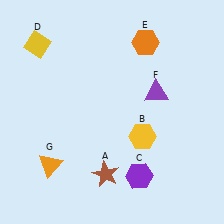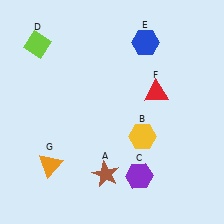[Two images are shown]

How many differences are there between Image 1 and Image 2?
There are 3 differences between the two images.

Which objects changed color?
D changed from yellow to lime. E changed from orange to blue. F changed from purple to red.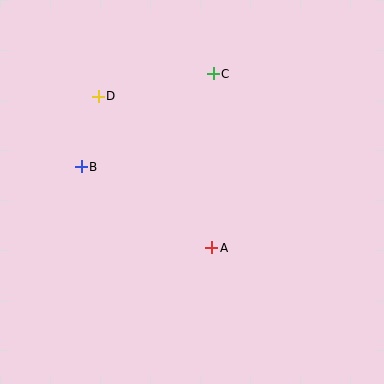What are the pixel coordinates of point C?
Point C is at (213, 74).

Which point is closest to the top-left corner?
Point D is closest to the top-left corner.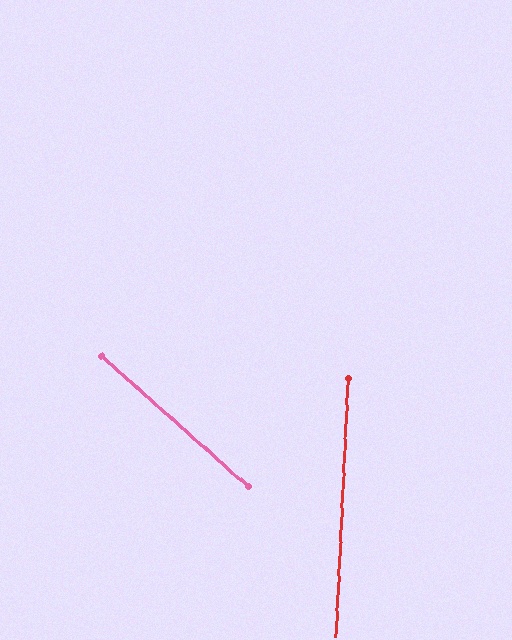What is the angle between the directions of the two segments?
Approximately 51 degrees.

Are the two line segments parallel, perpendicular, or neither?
Neither parallel nor perpendicular — they differ by about 51°.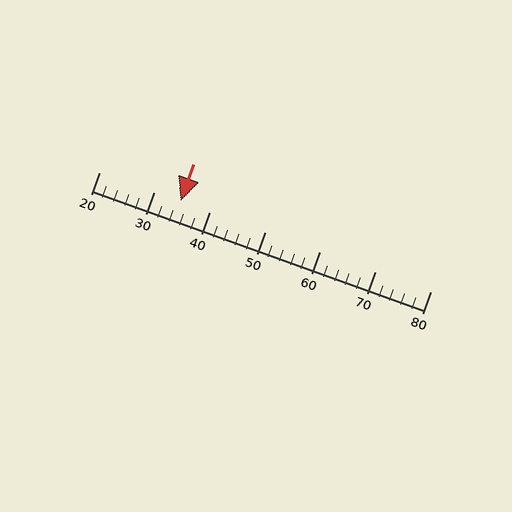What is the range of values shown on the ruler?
The ruler shows values from 20 to 80.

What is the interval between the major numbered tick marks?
The major tick marks are spaced 10 units apart.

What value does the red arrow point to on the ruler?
The red arrow points to approximately 35.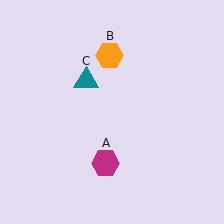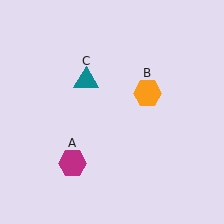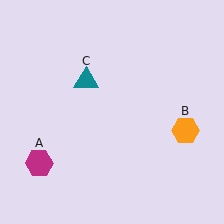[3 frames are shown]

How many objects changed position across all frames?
2 objects changed position: magenta hexagon (object A), orange hexagon (object B).